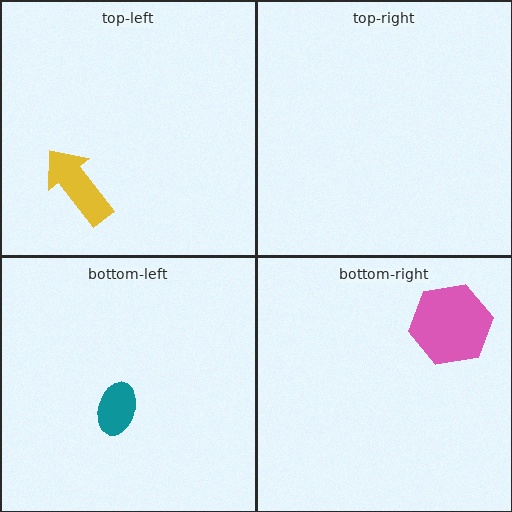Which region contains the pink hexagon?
The bottom-right region.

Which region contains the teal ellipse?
The bottom-left region.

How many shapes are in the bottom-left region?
1.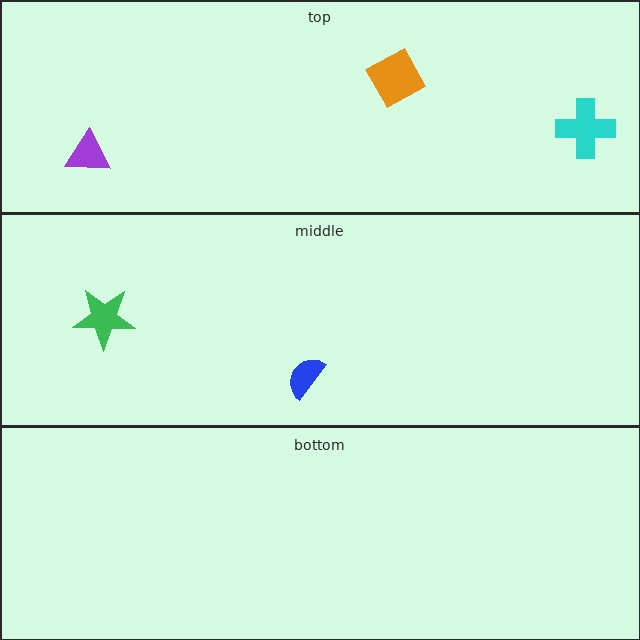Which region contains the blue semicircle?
The middle region.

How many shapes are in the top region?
3.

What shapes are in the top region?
The orange diamond, the cyan cross, the purple triangle.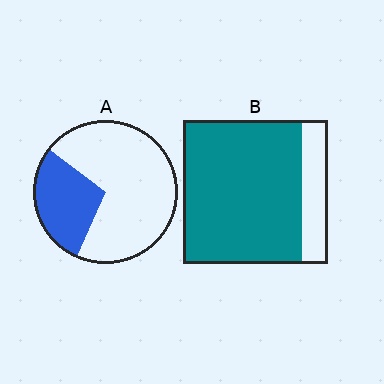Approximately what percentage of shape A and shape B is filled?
A is approximately 30% and B is approximately 80%.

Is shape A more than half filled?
No.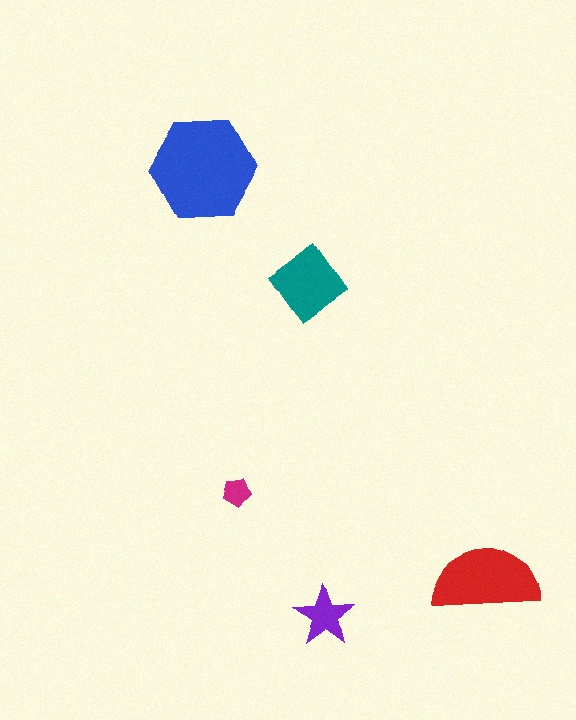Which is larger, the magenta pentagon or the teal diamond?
The teal diamond.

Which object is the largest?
The blue hexagon.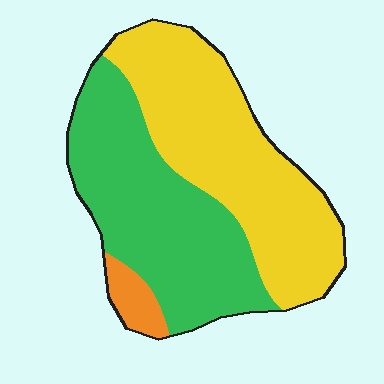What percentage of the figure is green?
Green takes up between a quarter and a half of the figure.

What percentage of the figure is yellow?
Yellow covers roughly 50% of the figure.